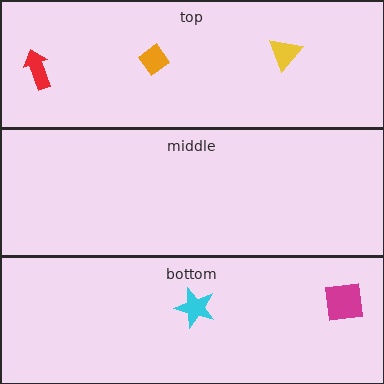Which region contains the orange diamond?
The top region.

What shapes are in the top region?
The yellow triangle, the red arrow, the orange diamond.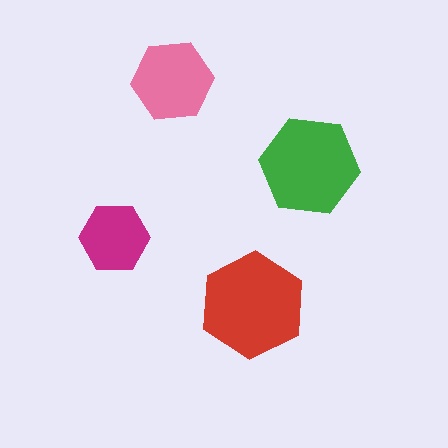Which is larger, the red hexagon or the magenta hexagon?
The red one.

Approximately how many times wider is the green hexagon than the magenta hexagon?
About 1.5 times wider.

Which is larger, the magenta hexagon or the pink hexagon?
The pink one.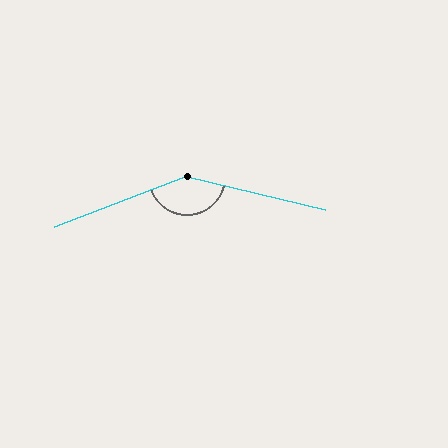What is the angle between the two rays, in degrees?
Approximately 146 degrees.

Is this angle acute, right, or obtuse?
It is obtuse.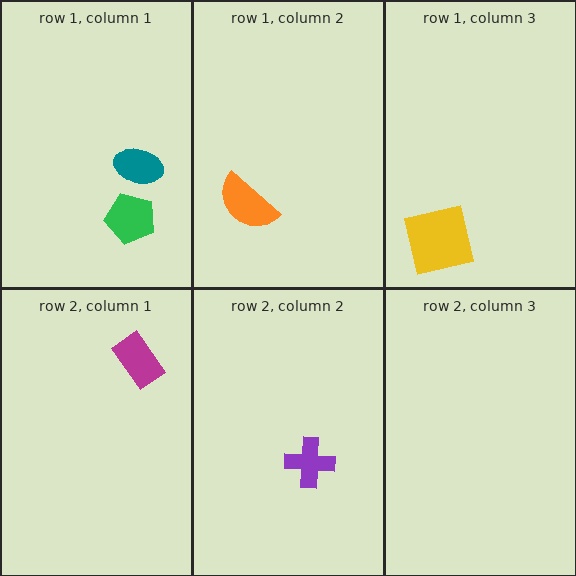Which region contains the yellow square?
The row 1, column 3 region.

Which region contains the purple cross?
The row 2, column 2 region.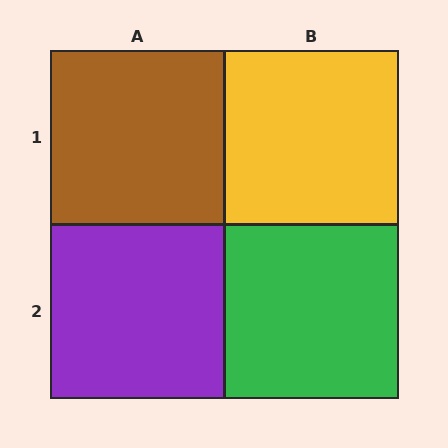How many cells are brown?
1 cell is brown.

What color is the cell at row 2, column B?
Green.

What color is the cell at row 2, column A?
Purple.